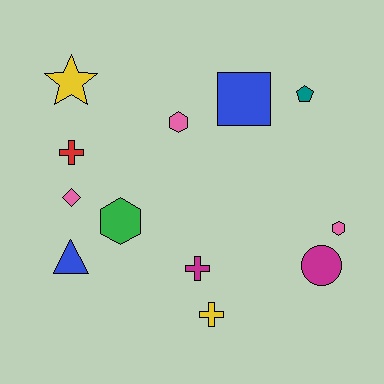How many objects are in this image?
There are 12 objects.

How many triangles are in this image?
There is 1 triangle.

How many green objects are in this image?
There is 1 green object.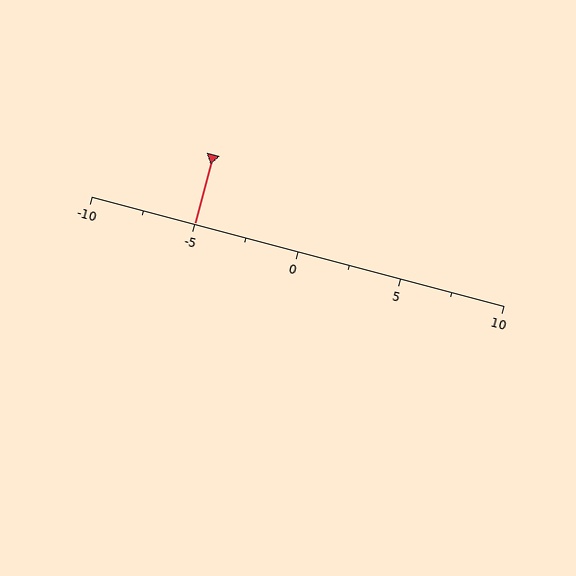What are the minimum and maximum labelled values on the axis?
The axis runs from -10 to 10.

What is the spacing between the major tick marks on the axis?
The major ticks are spaced 5 apart.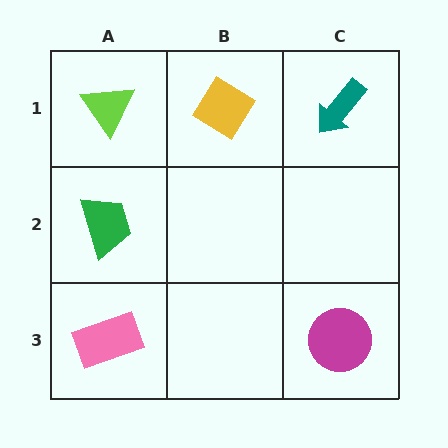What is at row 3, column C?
A magenta circle.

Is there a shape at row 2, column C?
No, that cell is empty.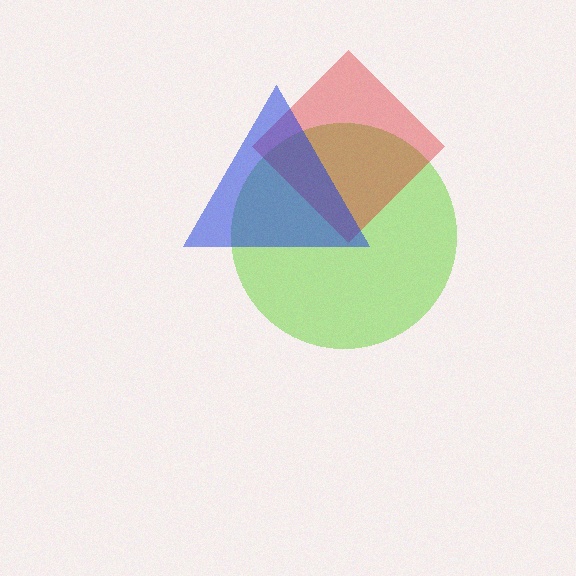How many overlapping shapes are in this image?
There are 3 overlapping shapes in the image.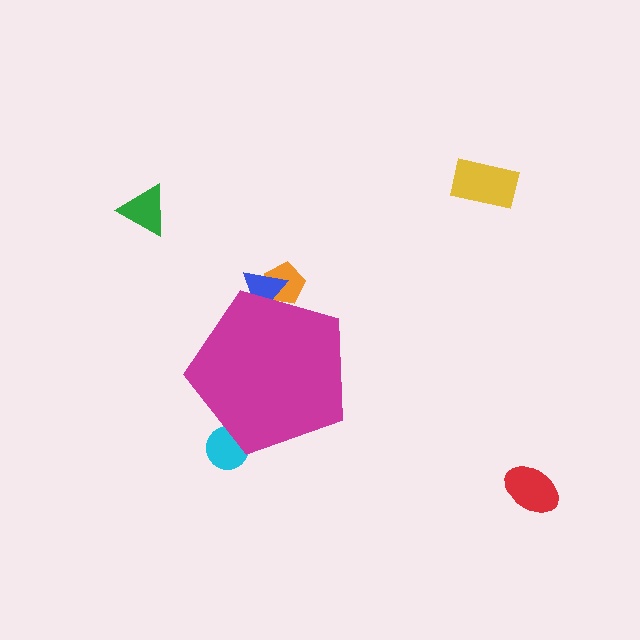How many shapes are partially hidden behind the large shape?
3 shapes are partially hidden.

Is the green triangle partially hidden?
No, the green triangle is fully visible.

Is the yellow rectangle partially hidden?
No, the yellow rectangle is fully visible.